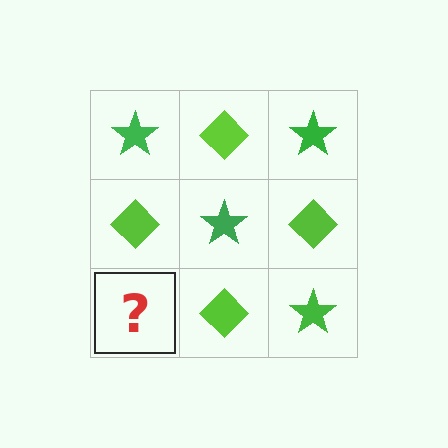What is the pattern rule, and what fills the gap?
The rule is that it alternates green star and lime diamond in a checkerboard pattern. The gap should be filled with a green star.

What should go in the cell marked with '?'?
The missing cell should contain a green star.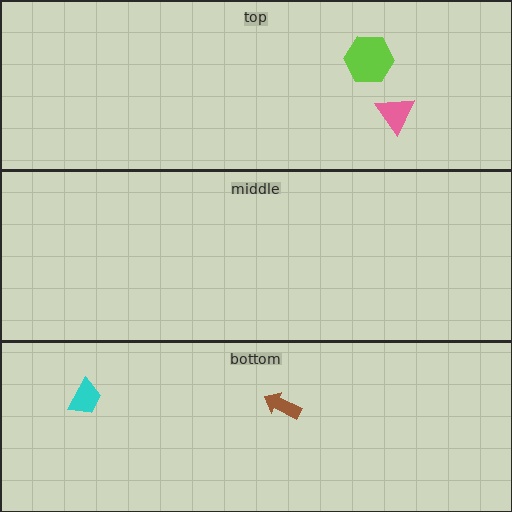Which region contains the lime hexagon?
The top region.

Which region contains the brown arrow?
The bottom region.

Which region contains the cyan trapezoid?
The bottom region.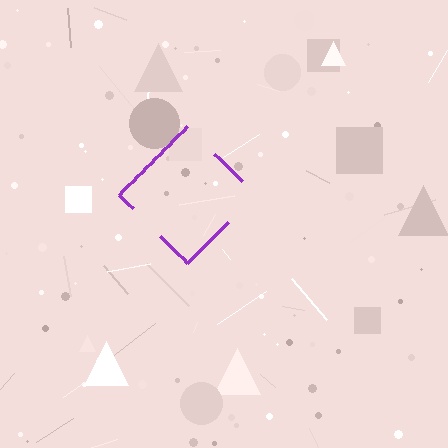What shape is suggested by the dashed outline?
The dashed outline suggests a diamond.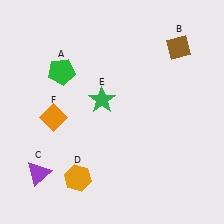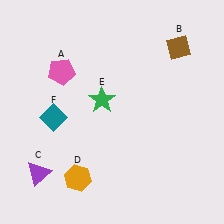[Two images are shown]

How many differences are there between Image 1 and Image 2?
There are 2 differences between the two images.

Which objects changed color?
A changed from green to pink. F changed from orange to teal.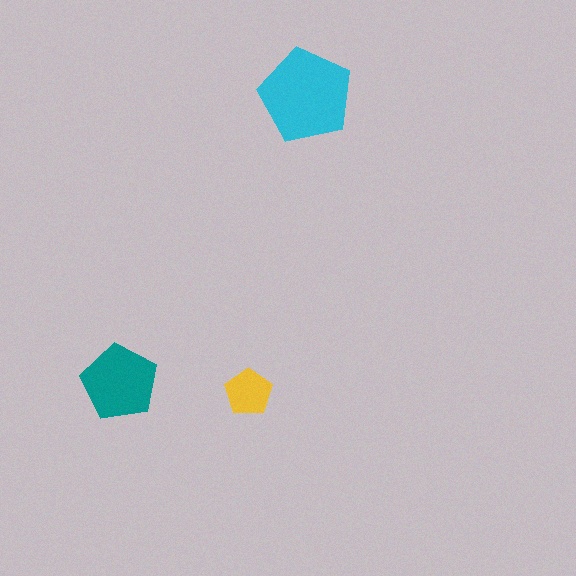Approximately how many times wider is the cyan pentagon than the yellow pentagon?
About 2 times wider.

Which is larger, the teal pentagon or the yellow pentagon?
The teal one.